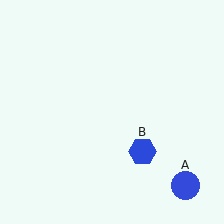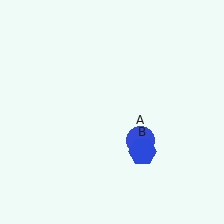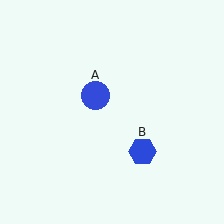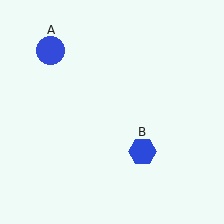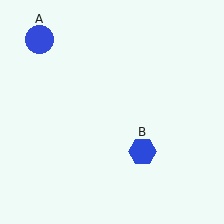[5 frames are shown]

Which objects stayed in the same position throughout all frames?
Blue hexagon (object B) remained stationary.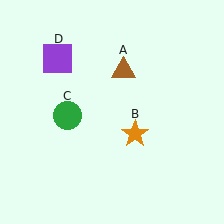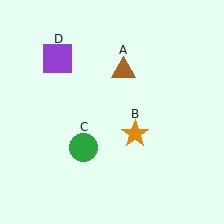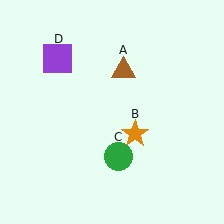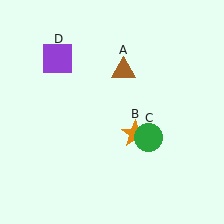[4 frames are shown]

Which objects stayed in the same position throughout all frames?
Brown triangle (object A) and orange star (object B) and purple square (object D) remained stationary.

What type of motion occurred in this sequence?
The green circle (object C) rotated counterclockwise around the center of the scene.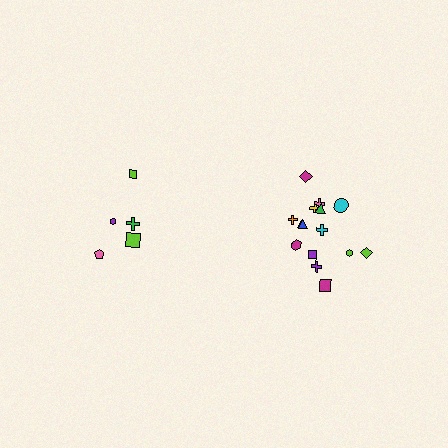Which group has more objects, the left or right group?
The right group.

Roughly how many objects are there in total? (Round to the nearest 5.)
Roughly 20 objects in total.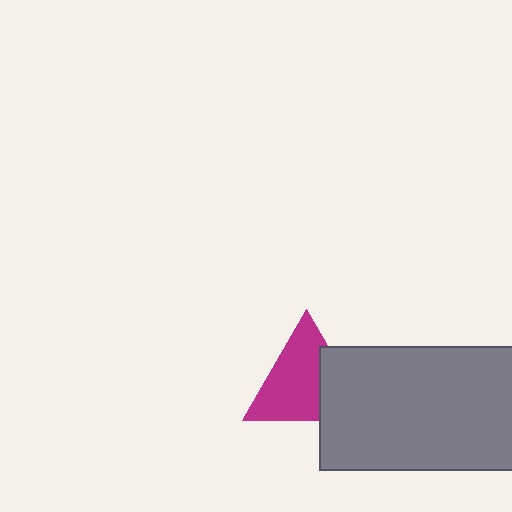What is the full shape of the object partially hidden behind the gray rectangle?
The partially hidden object is a magenta triangle.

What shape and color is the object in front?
The object in front is a gray rectangle.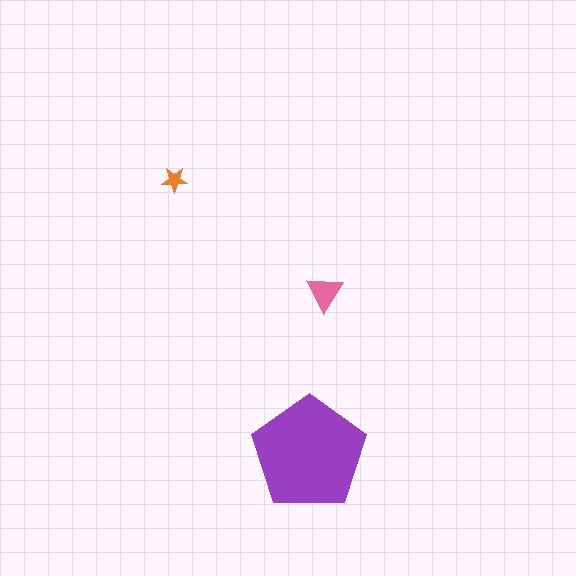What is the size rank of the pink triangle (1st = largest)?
2nd.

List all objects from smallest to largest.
The orange star, the pink triangle, the purple pentagon.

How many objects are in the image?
There are 3 objects in the image.